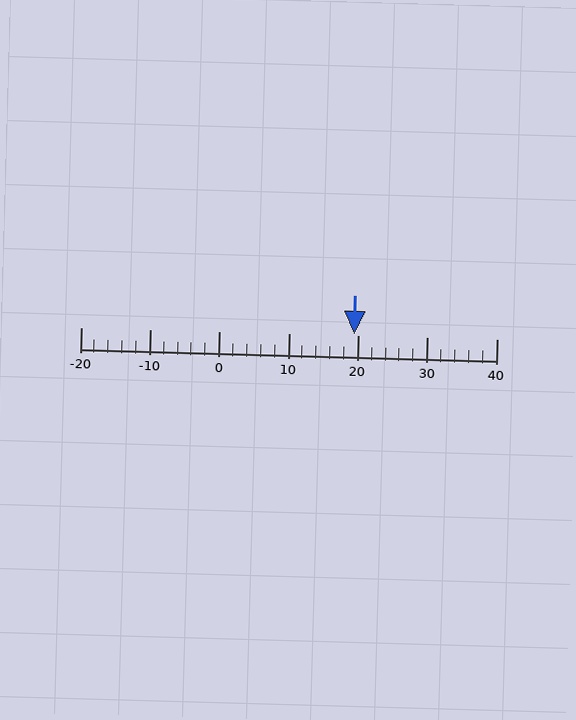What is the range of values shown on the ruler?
The ruler shows values from -20 to 40.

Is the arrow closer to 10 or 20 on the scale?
The arrow is closer to 20.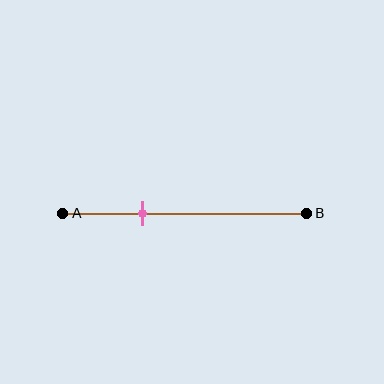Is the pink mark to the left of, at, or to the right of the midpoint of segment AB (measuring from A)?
The pink mark is to the left of the midpoint of segment AB.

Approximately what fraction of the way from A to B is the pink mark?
The pink mark is approximately 35% of the way from A to B.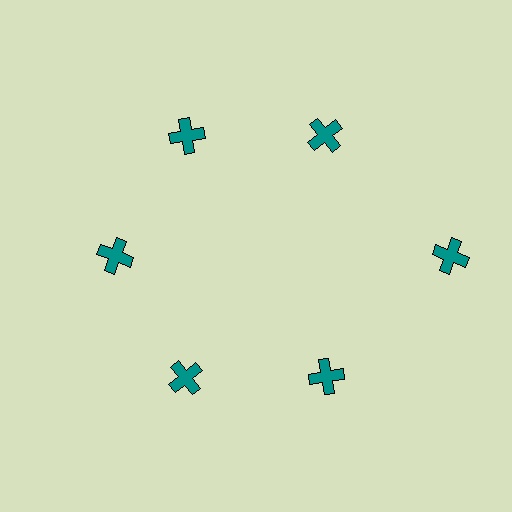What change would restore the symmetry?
The symmetry would be restored by moving it inward, back onto the ring so that all 6 crosses sit at equal angles and equal distance from the center.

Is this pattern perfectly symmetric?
No. The 6 teal crosses are arranged in a ring, but one element near the 3 o'clock position is pushed outward from the center, breaking the 6-fold rotational symmetry.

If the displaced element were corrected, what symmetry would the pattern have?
It would have 6-fold rotational symmetry — the pattern would map onto itself every 60 degrees.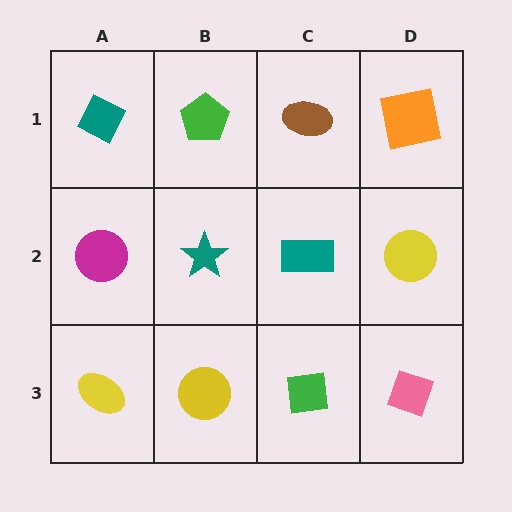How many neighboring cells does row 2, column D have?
3.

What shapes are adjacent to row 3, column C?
A teal rectangle (row 2, column C), a yellow circle (row 3, column B), a pink diamond (row 3, column D).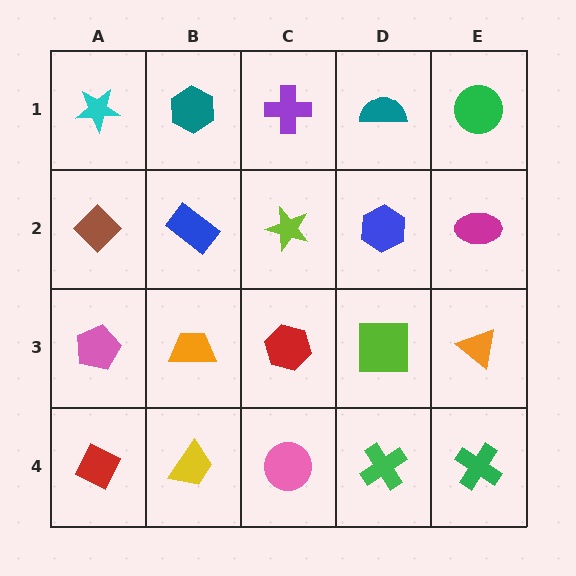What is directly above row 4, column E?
An orange triangle.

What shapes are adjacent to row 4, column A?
A pink pentagon (row 3, column A), a yellow trapezoid (row 4, column B).